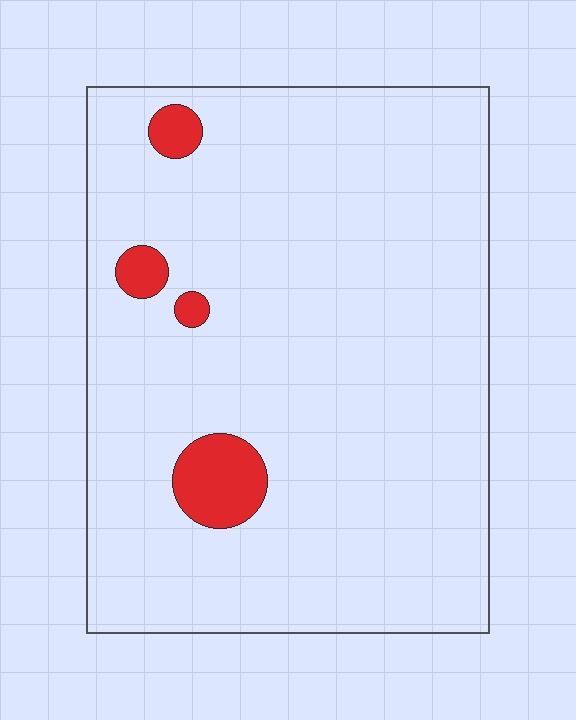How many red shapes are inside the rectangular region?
4.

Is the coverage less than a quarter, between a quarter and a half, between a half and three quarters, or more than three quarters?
Less than a quarter.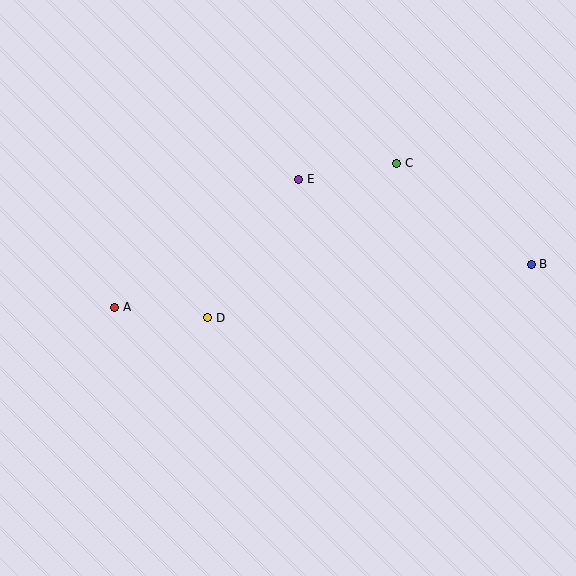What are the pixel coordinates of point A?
Point A is at (115, 307).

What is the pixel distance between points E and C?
The distance between E and C is 99 pixels.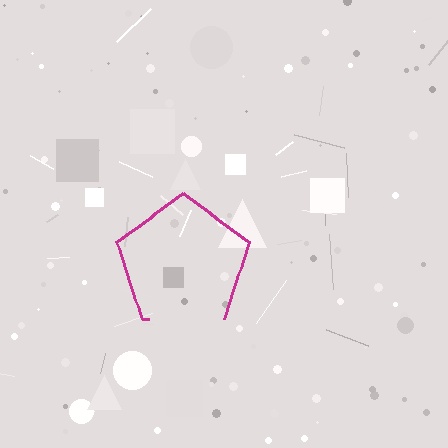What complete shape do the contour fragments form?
The contour fragments form a pentagon.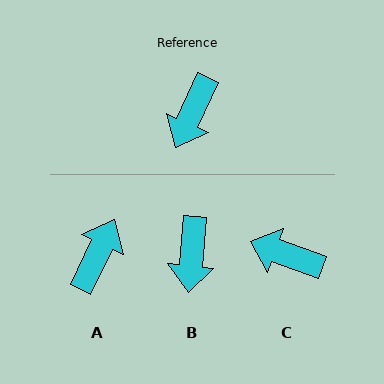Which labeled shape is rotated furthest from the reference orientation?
A, about 179 degrees away.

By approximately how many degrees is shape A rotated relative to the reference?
Approximately 179 degrees counter-clockwise.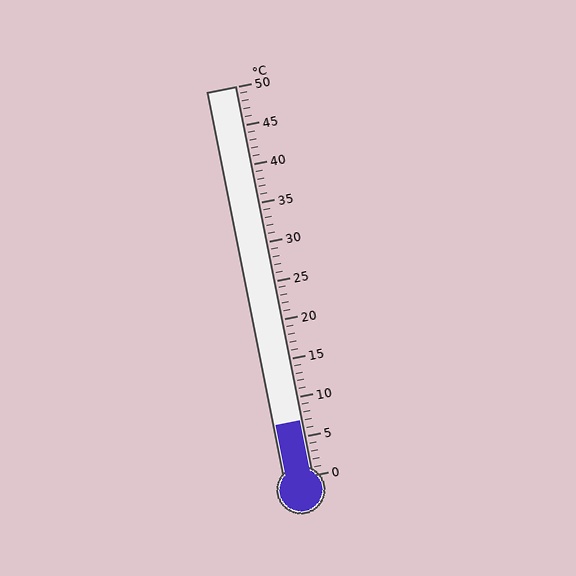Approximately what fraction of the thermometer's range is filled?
The thermometer is filled to approximately 15% of its range.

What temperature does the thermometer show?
The thermometer shows approximately 7°C.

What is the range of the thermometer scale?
The thermometer scale ranges from 0°C to 50°C.